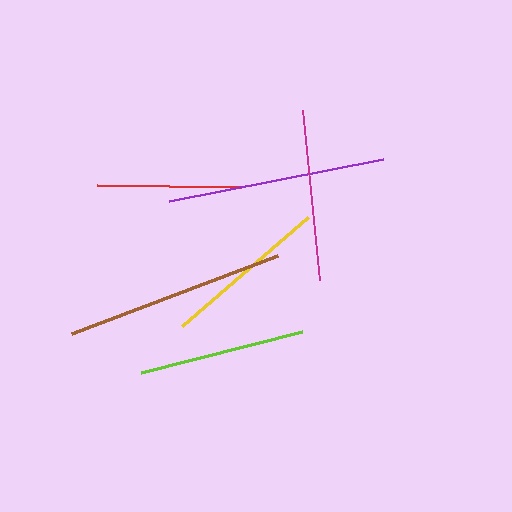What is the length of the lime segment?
The lime segment is approximately 166 pixels long.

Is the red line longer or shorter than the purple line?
The purple line is longer than the red line.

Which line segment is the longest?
The brown line is the longest at approximately 221 pixels.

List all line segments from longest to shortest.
From longest to shortest: brown, purple, magenta, yellow, lime, red.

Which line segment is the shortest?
The red line is the shortest at approximately 143 pixels.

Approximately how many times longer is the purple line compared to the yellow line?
The purple line is approximately 1.3 times the length of the yellow line.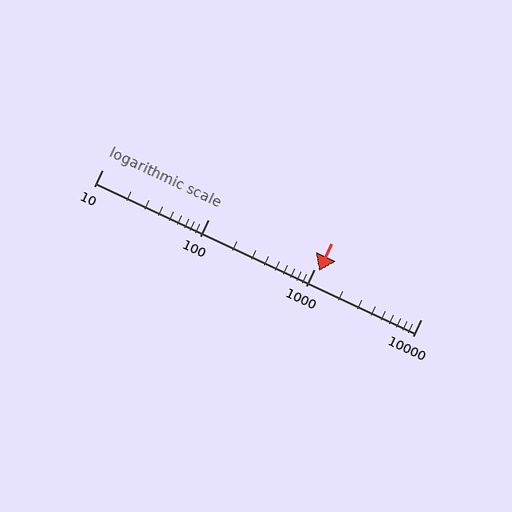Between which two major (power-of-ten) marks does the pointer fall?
The pointer is between 1000 and 10000.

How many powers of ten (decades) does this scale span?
The scale spans 3 decades, from 10 to 10000.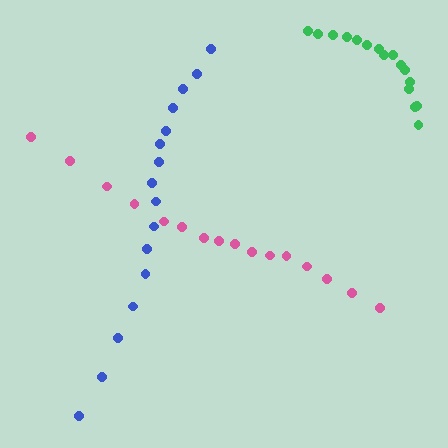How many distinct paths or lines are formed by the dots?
There are 3 distinct paths.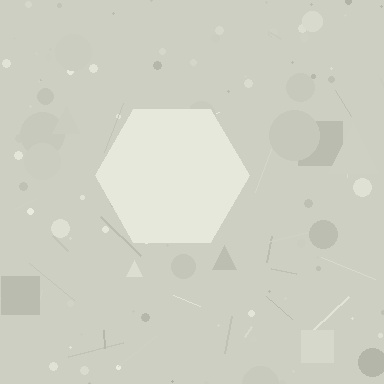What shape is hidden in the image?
A hexagon is hidden in the image.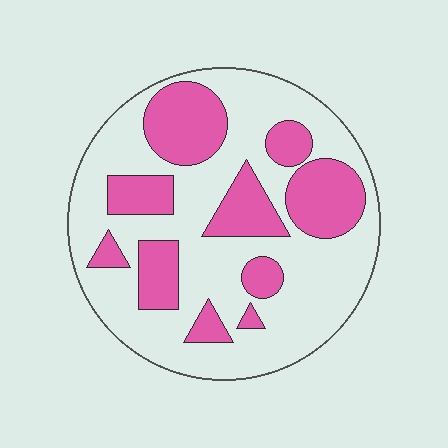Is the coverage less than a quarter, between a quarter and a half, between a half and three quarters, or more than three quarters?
Between a quarter and a half.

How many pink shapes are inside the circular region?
10.